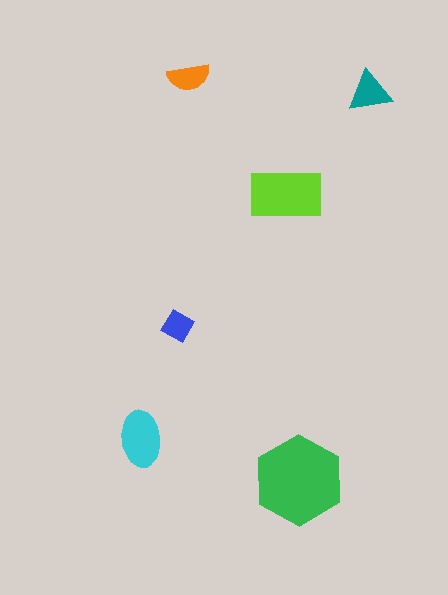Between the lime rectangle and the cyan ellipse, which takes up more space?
The lime rectangle.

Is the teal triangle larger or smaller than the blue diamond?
Larger.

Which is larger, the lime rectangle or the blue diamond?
The lime rectangle.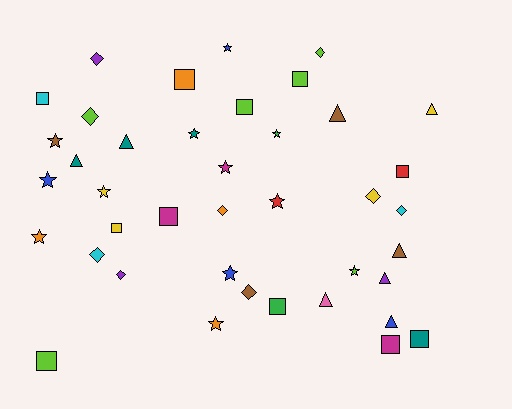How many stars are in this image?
There are 12 stars.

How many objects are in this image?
There are 40 objects.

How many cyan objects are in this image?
There are 3 cyan objects.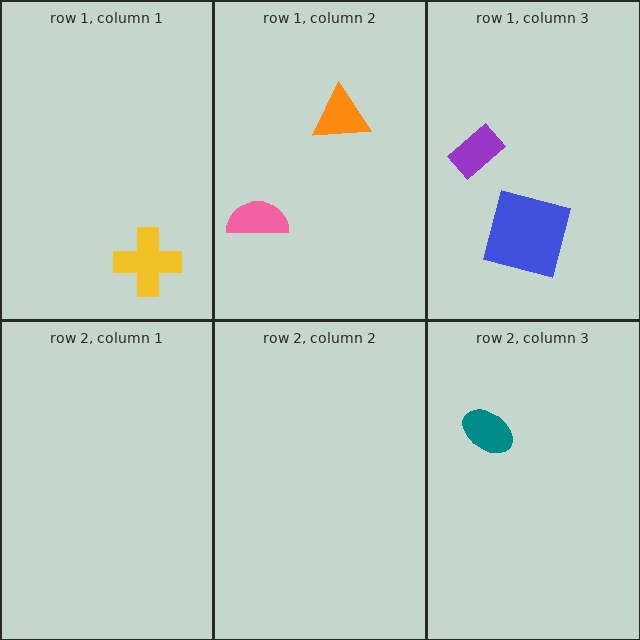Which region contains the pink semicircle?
The row 1, column 2 region.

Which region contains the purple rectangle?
The row 1, column 3 region.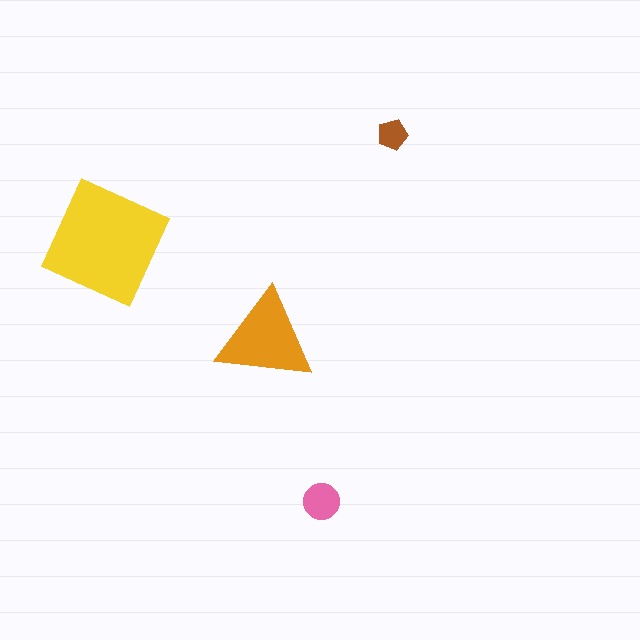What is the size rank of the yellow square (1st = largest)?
1st.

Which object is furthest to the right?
The brown pentagon is rightmost.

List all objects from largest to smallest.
The yellow square, the orange triangle, the pink circle, the brown pentagon.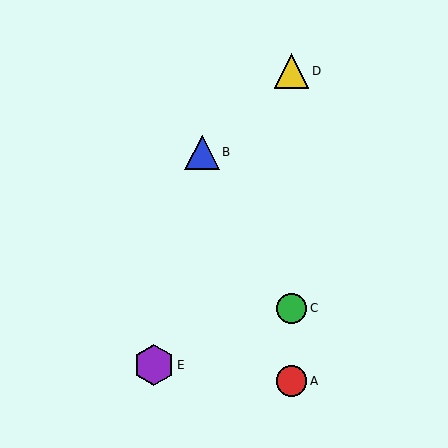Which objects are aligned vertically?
Objects A, C, D are aligned vertically.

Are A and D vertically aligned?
Yes, both are at x≈292.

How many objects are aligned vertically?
3 objects (A, C, D) are aligned vertically.